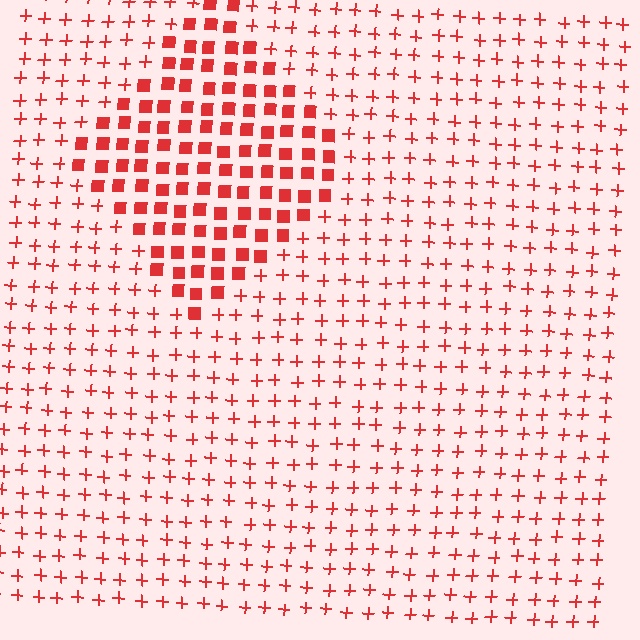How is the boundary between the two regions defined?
The boundary is defined by a change in element shape: squares inside vs. plus signs outside. All elements share the same color and spacing.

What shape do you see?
I see a diamond.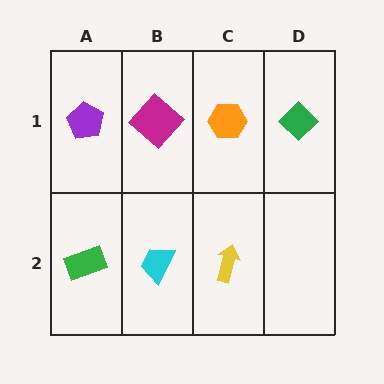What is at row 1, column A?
A purple pentagon.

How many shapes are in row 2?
3 shapes.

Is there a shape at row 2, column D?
No, that cell is empty.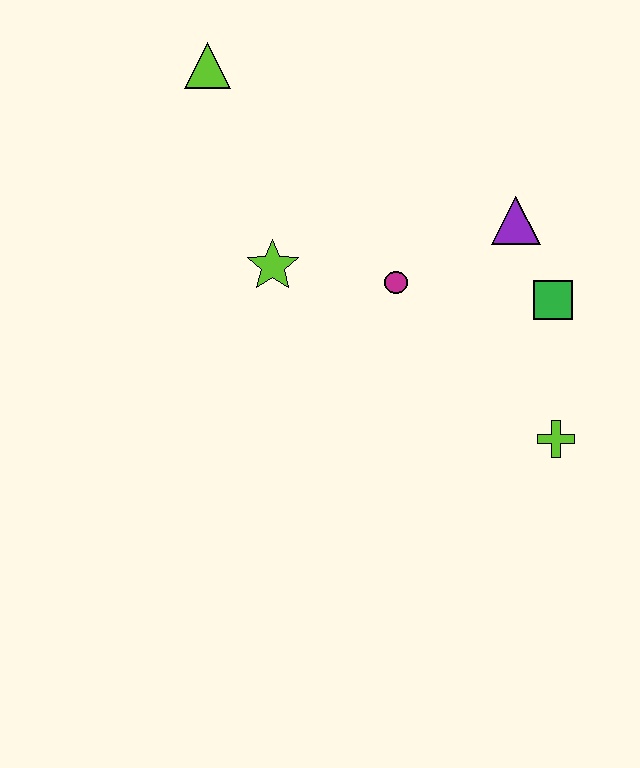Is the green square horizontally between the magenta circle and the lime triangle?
No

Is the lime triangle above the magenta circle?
Yes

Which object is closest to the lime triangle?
The lime star is closest to the lime triangle.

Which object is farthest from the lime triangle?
The lime cross is farthest from the lime triangle.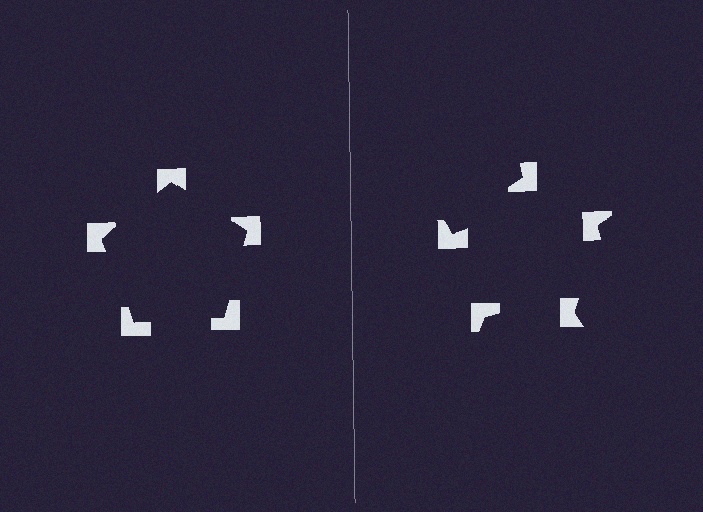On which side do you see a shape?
An illusory pentagon appears on the left side. On the right side the wedge cuts are rotated, so no coherent shape forms.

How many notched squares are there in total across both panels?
10 — 5 on each side.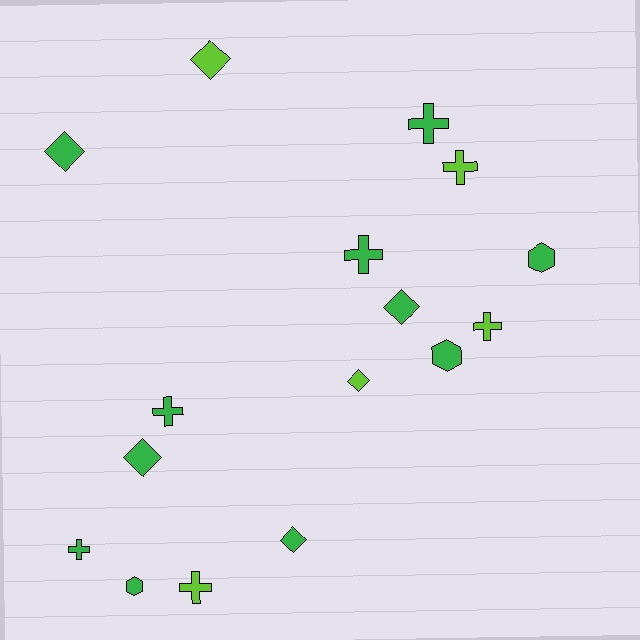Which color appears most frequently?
Green, with 11 objects.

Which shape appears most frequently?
Cross, with 7 objects.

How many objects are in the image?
There are 16 objects.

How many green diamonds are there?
There are 4 green diamonds.